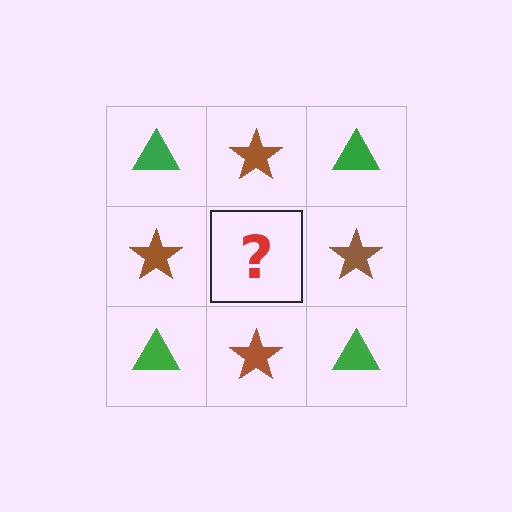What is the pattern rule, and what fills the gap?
The rule is that it alternates green triangle and brown star in a checkerboard pattern. The gap should be filled with a green triangle.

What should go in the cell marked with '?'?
The missing cell should contain a green triangle.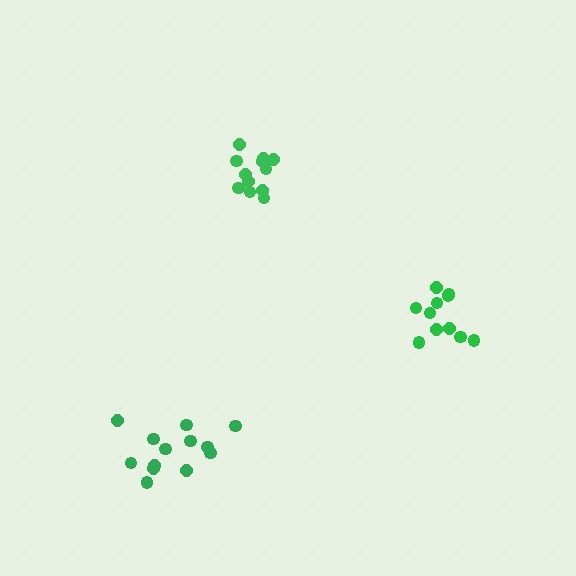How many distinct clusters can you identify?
There are 3 distinct clusters.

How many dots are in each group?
Group 1: 11 dots, Group 2: 12 dots, Group 3: 13 dots (36 total).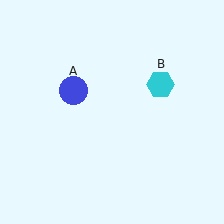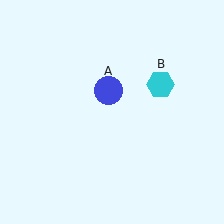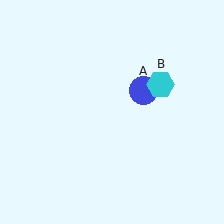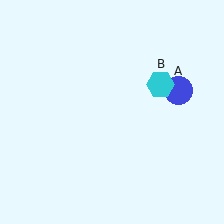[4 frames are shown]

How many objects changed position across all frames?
1 object changed position: blue circle (object A).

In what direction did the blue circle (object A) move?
The blue circle (object A) moved right.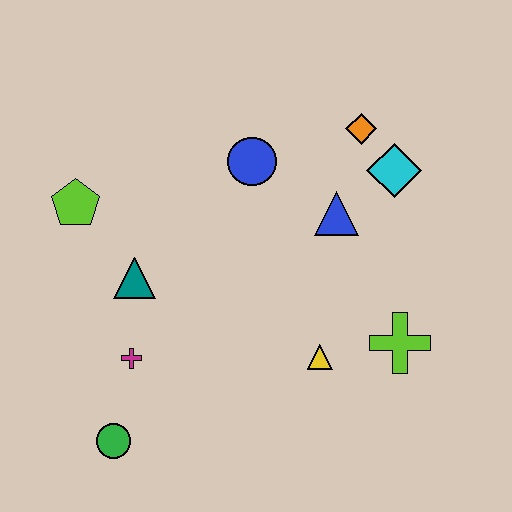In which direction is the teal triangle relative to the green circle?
The teal triangle is above the green circle.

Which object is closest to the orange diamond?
The cyan diamond is closest to the orange diamond.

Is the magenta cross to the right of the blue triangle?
No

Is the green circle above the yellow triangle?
No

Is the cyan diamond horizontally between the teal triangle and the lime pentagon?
No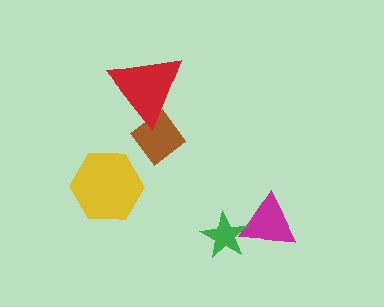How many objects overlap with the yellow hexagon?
0 objects overlap with the yellow hexagon.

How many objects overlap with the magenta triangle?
1 object overlaps with the magenta triangle.